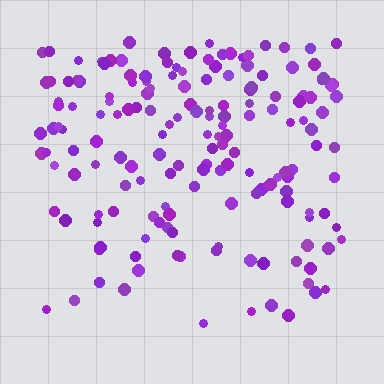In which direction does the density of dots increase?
From bottom to top, with the top side densest.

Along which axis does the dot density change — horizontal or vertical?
Vertical.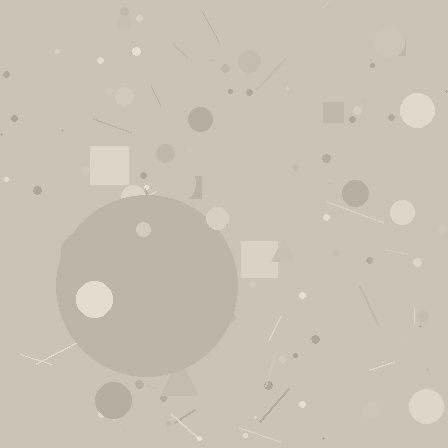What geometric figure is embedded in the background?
A circle is embedded in the background.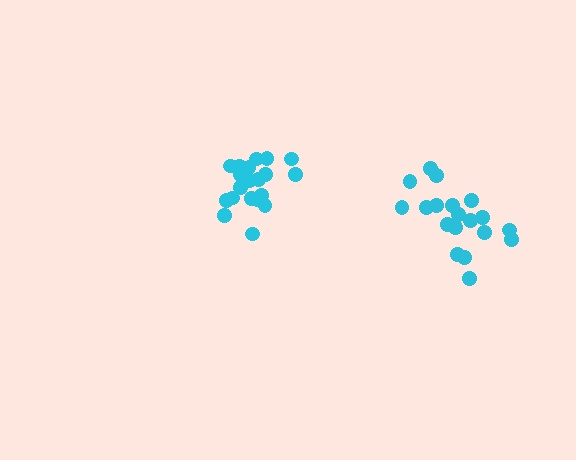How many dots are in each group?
Group 1: 20 dots, Group 2: 19 dots (39 total).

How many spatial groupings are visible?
There are 2 spatial groupings.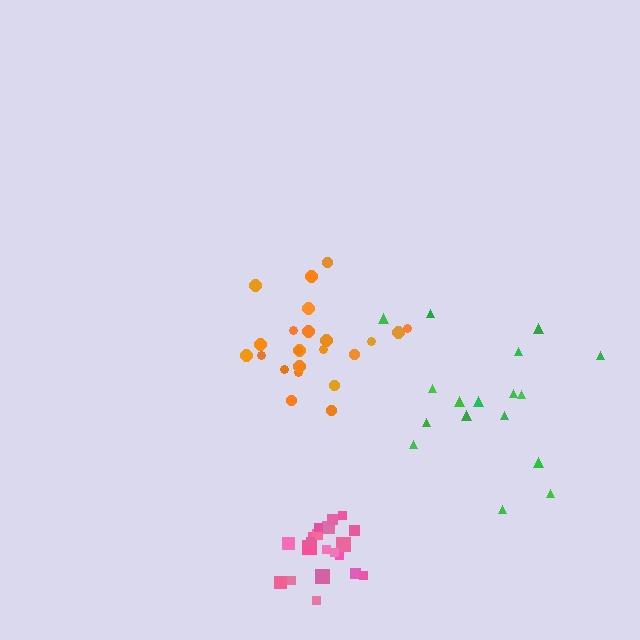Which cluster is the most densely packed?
Pink.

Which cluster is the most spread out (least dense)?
Green.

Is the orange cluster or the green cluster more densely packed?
Orange.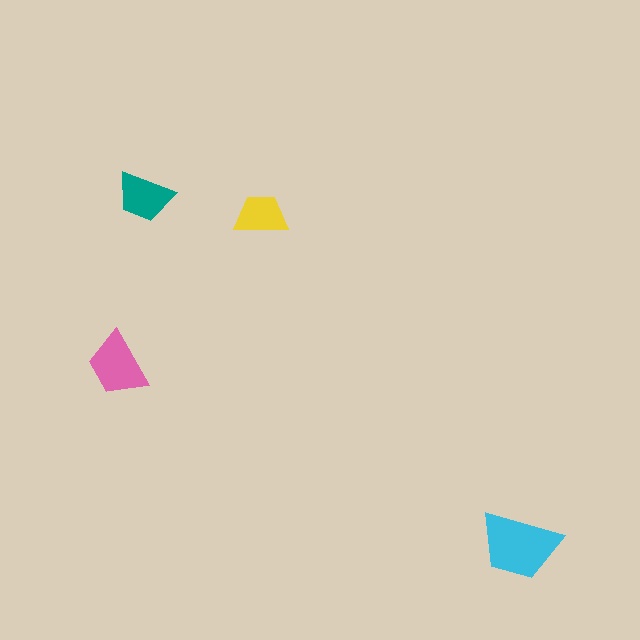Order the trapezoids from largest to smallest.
the cyan one, the pink one, the teal one, the yellow one.